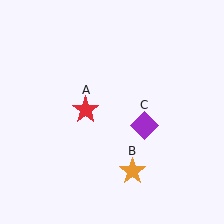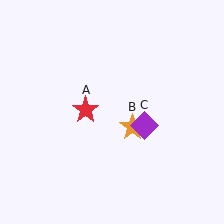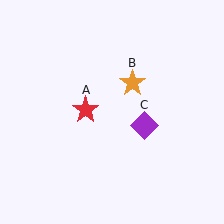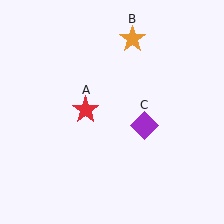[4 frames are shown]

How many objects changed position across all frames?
1 object changed position: orange star (object B).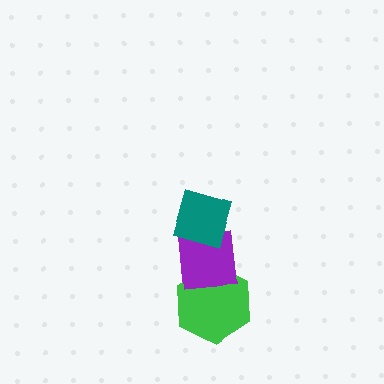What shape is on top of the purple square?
The teal diamond is on top of the purple square.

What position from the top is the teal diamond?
The teal diamond is 1st from the top.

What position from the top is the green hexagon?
The green hexagon is 3rd from the top.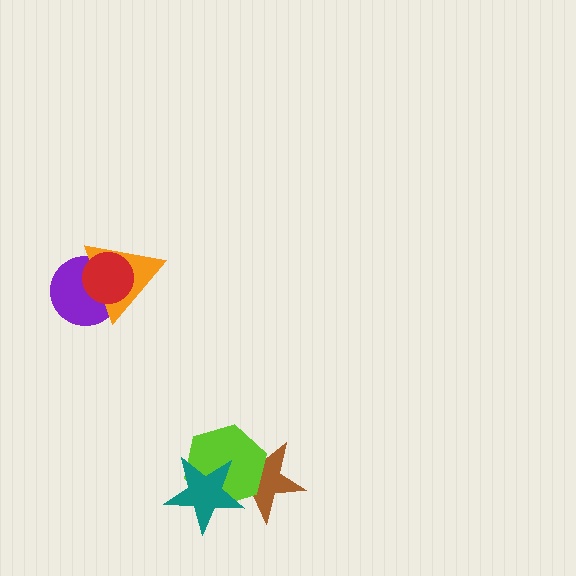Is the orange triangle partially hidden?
Yes, it is partially covered by another shape.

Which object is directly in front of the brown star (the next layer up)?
The lime hexagon is directly in front of the brown star.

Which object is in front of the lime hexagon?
The teal star is in front of the lime hexagon.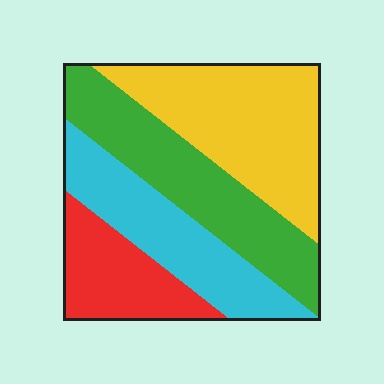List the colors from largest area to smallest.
From largest to smallest: yellow, green, cyan, red.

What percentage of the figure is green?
Green takes up about one quarter (1/4) of the figure.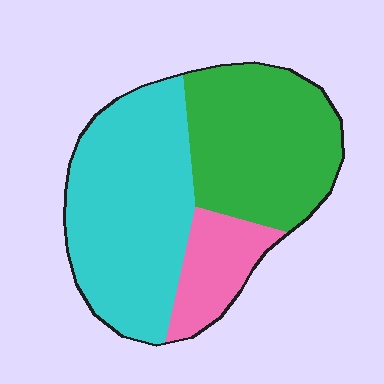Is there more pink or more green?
Green.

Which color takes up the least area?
Pink, at roughly 15%.